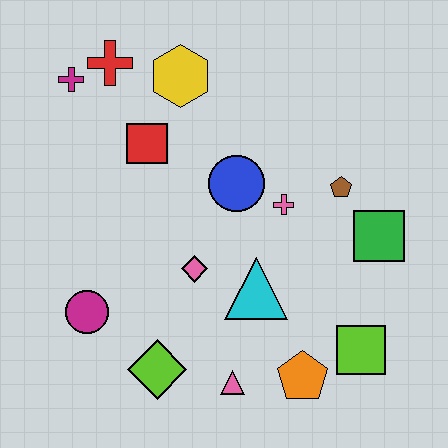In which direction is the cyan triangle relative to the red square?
The cyan triangle is below the red square.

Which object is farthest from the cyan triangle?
The magenta cross is farthest from the cyan triangle.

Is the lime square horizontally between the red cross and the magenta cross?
No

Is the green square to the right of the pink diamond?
Yes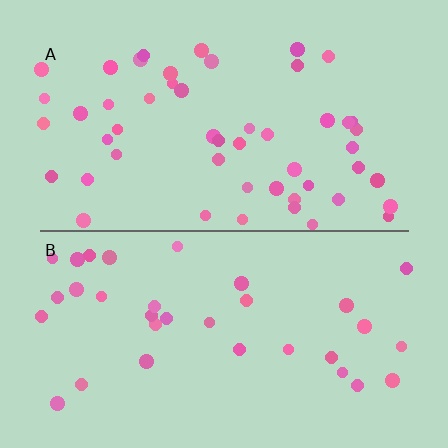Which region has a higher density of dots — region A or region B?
A (the top).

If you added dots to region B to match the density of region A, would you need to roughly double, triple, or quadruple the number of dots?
Approximately double.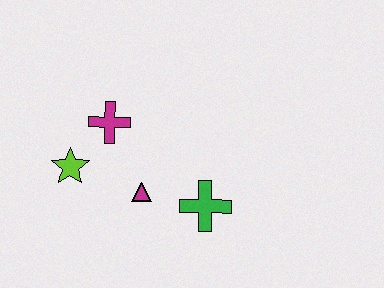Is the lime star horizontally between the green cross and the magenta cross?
No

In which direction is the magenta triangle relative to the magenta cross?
The magenta triangle is below the magenta cross.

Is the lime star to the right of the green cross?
No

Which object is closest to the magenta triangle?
The green cross is closest to the magenta triangle.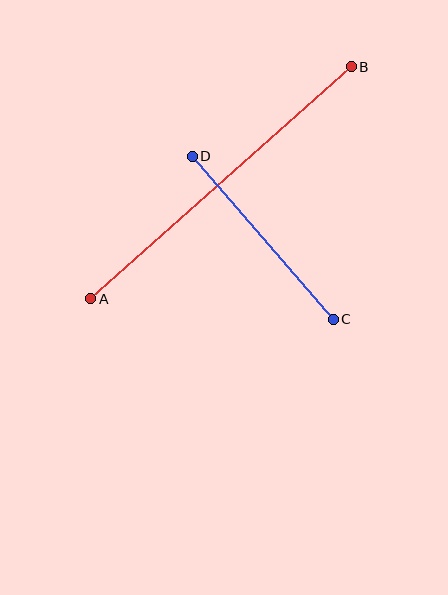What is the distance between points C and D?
The distance is approximately 216 pixels.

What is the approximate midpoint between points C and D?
The midpoint is at approximately (263, 238) pixels.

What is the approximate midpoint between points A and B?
The midpoint is at approximately (221, 183) pixels.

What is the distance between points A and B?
The distance is approximately 349 pixels.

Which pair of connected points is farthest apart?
Points A and B are farthest apart.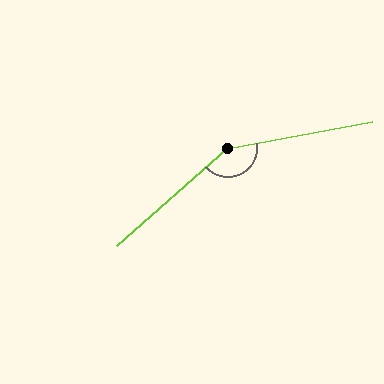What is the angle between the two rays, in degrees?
Approximately 149 degrees.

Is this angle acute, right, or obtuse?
It is obtuse.